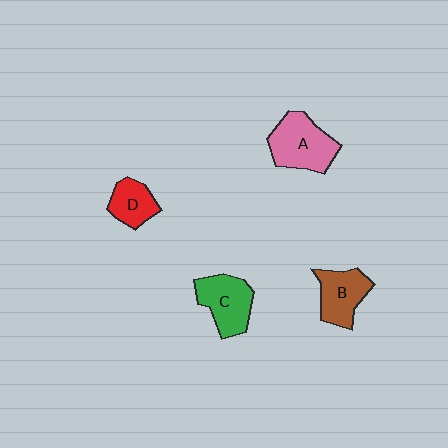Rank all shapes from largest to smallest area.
From largest to smallest: A (pink), C (green), B (brown), D (red).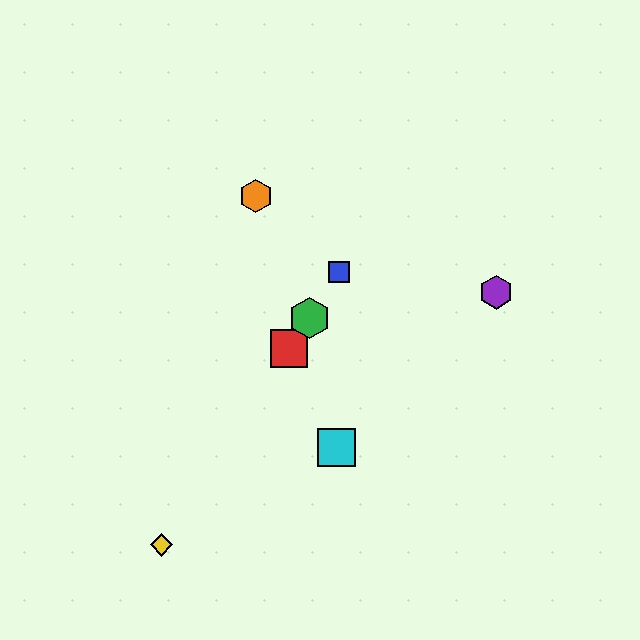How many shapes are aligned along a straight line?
4 shapes (the red square, the blue square, the green hexagon, the yellow diamond) are aligned along a straight line.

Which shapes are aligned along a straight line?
The red square, the blue square, the green hexagon, the yellow diamond are aligned along a straight line.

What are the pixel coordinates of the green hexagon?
The green hexagon is at (309, 318).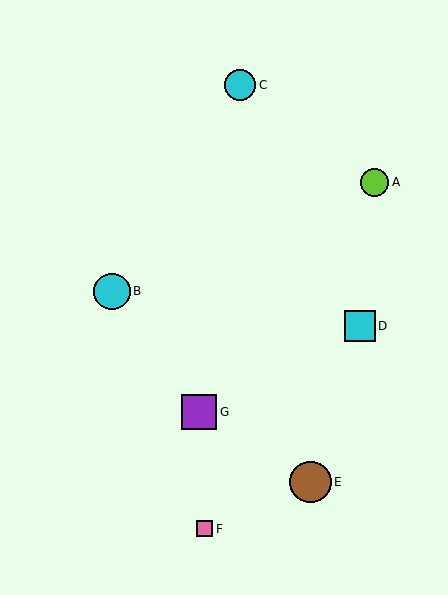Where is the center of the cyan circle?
The center of the cyan circle is at (240, 85).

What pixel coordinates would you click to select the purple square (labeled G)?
Click at (199, 412) to select the purple square G.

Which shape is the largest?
The brown circle (labeled E) is the largest.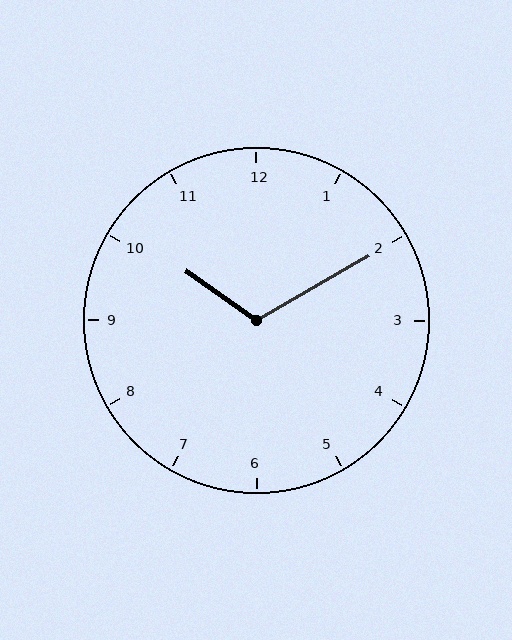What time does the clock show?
10:10.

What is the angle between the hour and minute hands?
Approximately 115 degrees.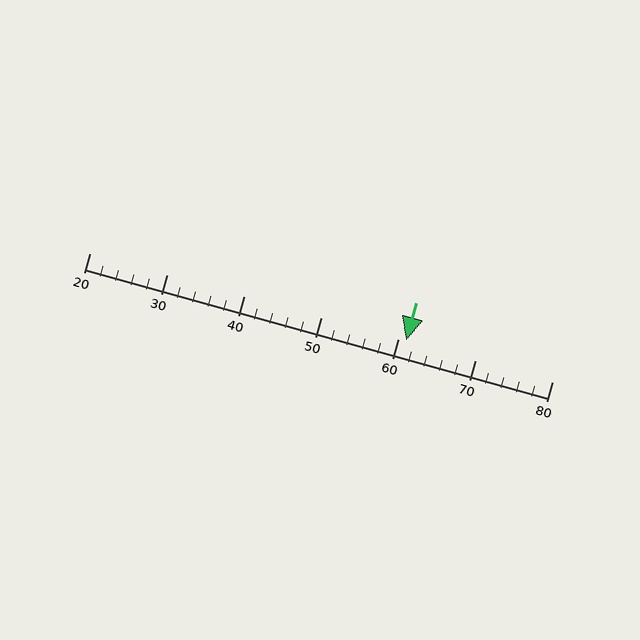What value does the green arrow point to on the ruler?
The green arrow points to approximately 61.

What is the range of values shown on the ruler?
The ruler shows values from 20 to 80.